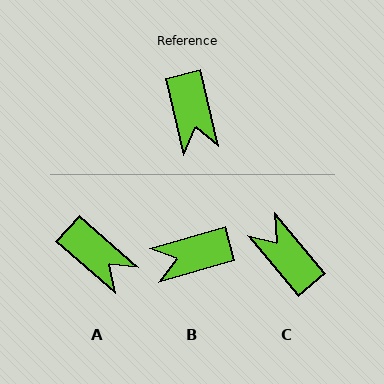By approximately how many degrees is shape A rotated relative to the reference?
Approximately 36 degrees counter-clockwise.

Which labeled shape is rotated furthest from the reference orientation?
C, about 153 degrees away.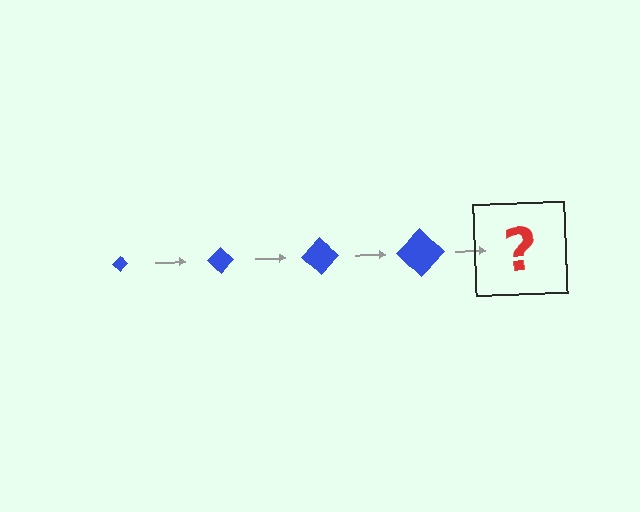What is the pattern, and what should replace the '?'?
The pattern is that the diamond gets progressively larger each step. The '?' should be a blue diamond, larger than the previous one.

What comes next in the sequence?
The next element should be a blue diamond, larger than the previous one.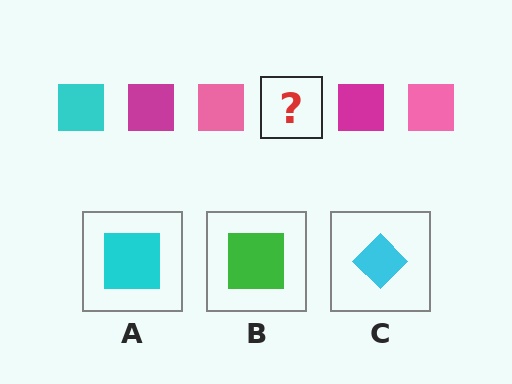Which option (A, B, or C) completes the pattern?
A.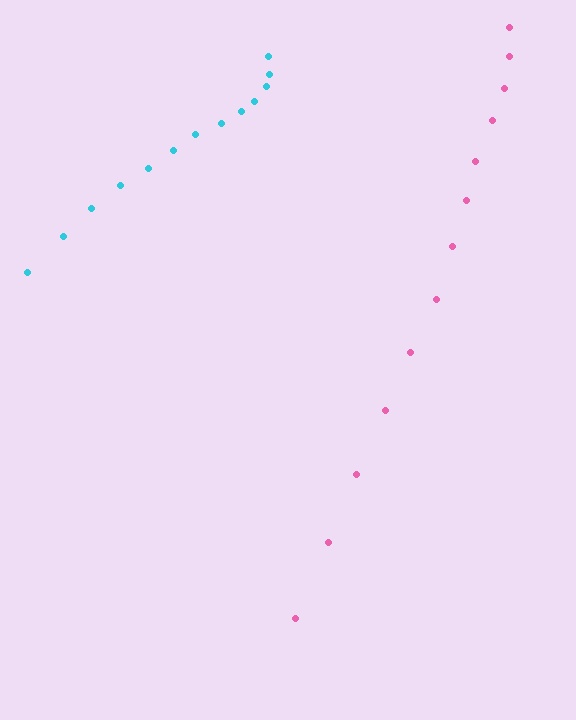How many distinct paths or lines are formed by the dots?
There are 2 distinct paths.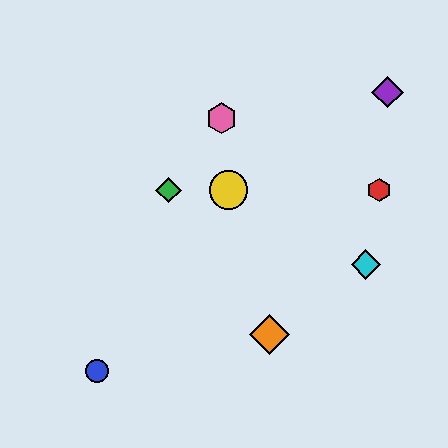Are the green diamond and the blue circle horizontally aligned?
No, the green diamond is at y≈190 and the blue circle is at y≈371.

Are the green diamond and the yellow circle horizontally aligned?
Yes, both are at y≈190.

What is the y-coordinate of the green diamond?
The green diamond is at y≈190.